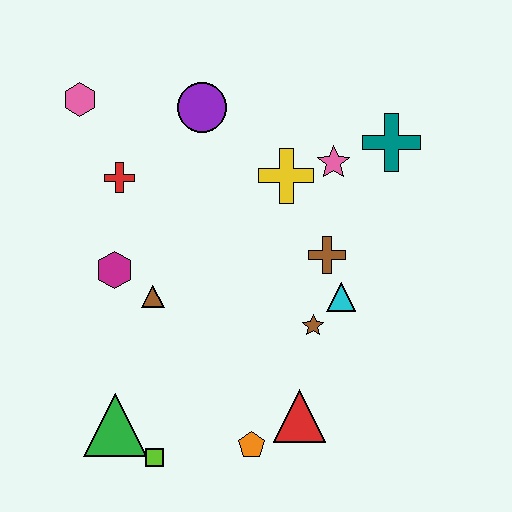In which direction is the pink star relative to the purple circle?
The pink star is to the right of the purple circle.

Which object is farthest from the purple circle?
The lime square is farthest from the purple circle.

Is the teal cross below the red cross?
No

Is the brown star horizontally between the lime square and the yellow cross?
No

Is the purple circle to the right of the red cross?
Yes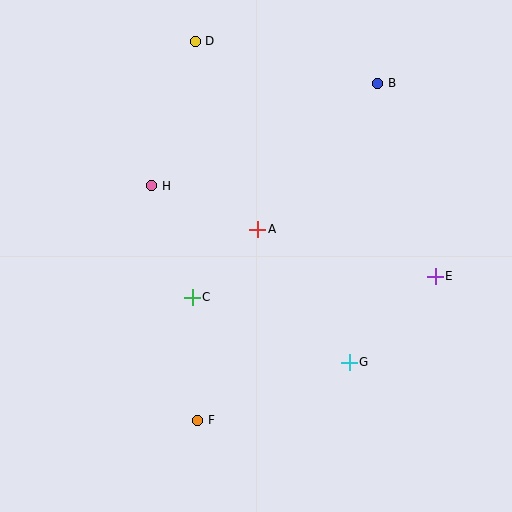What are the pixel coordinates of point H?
Point H is at (152, 186).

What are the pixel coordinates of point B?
Point B is at (378, 83).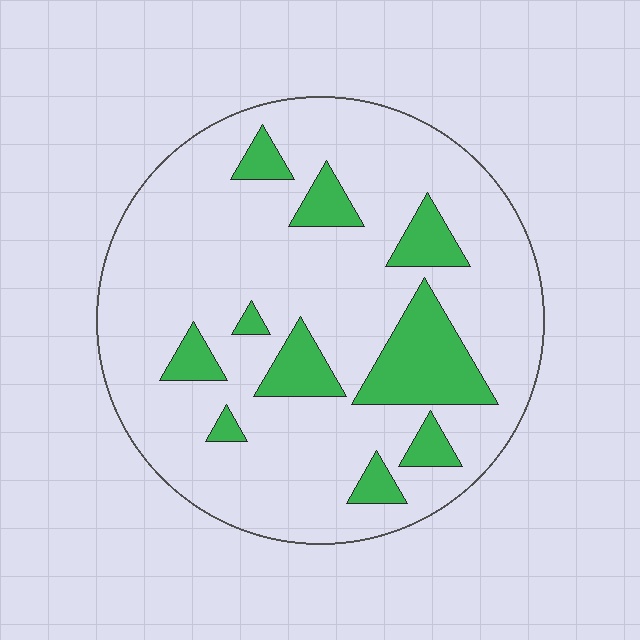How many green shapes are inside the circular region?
10.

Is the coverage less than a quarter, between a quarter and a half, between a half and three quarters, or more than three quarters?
Less than a quarter.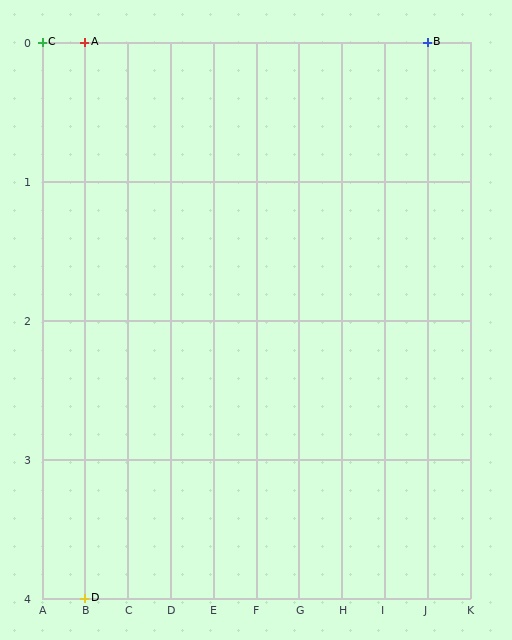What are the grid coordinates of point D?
Point D is at grid coordinates (B, 4).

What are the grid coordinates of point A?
Point A is at grid coordinates (B, 0).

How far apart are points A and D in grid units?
Points A and D are 4 rows apart.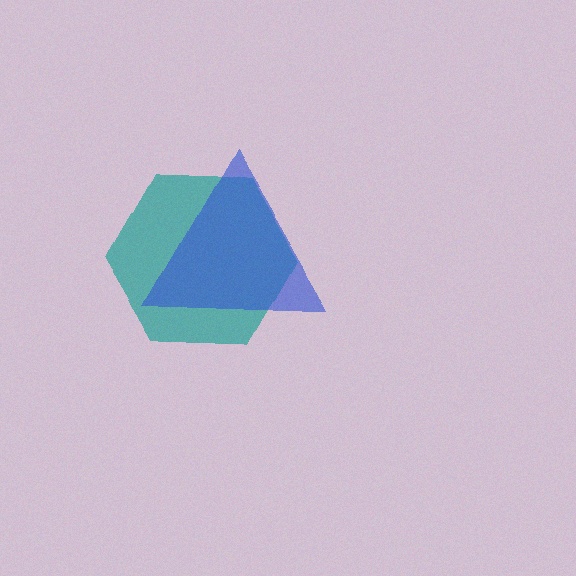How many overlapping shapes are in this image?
There are 2 overlapping shapes in the image.